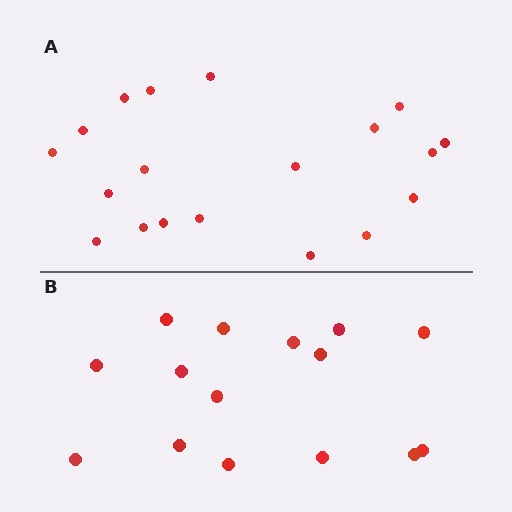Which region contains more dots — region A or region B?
Region A (the top region) has more dots.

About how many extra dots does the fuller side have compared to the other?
Region A has about 4 more dots than region B.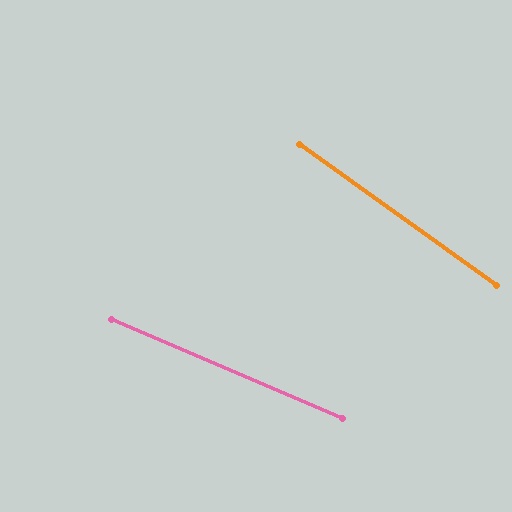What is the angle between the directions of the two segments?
Approximately 13 degrees.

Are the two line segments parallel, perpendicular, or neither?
Neither parallel nor perpendicular — they differ by about 13°.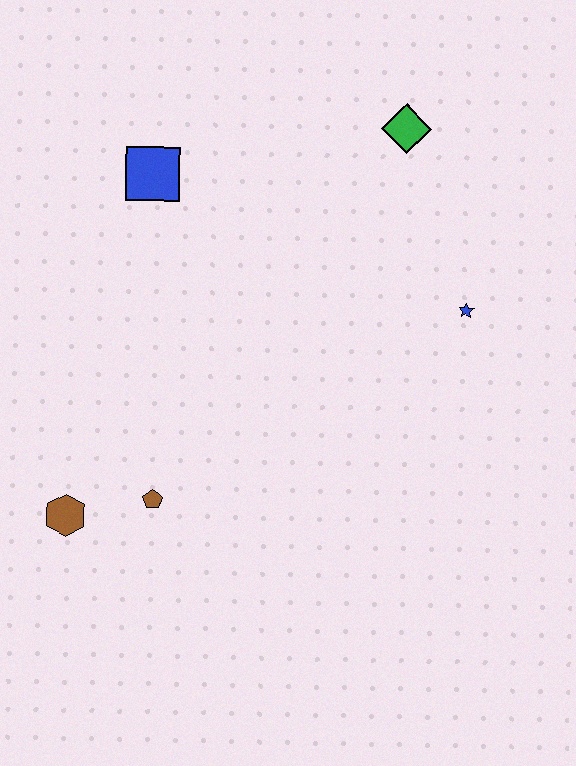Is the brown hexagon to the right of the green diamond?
No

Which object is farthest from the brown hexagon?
The green diamond is farthest from the brown hexagon.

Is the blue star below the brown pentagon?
No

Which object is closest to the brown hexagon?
The brown pentagon is closest to the brown hexagon.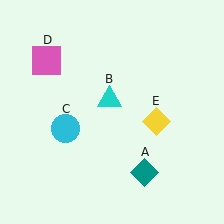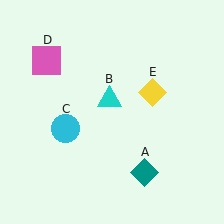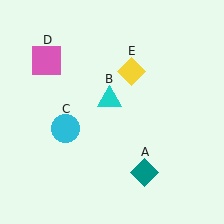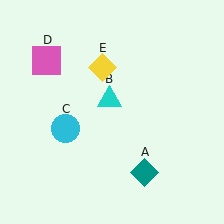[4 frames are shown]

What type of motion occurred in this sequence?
The yellow diamond (object E) rotated counterclockwise around the center of the scene.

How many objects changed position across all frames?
1 object changed position: yellow diamond (object E).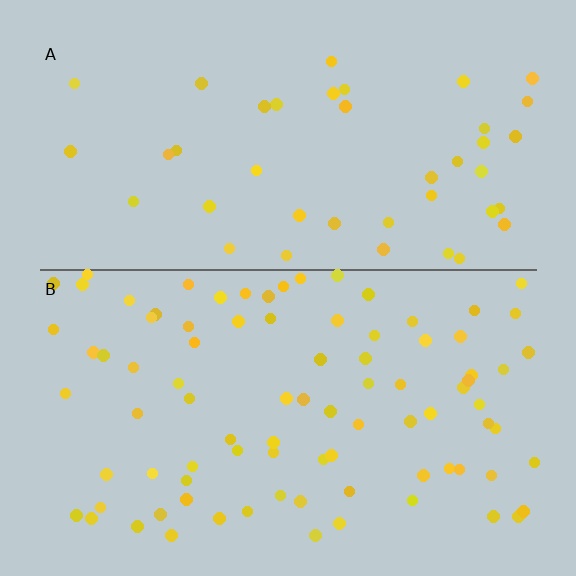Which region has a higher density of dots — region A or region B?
B (the bottom).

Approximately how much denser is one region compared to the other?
Approximately 2.1× — region B over region A.